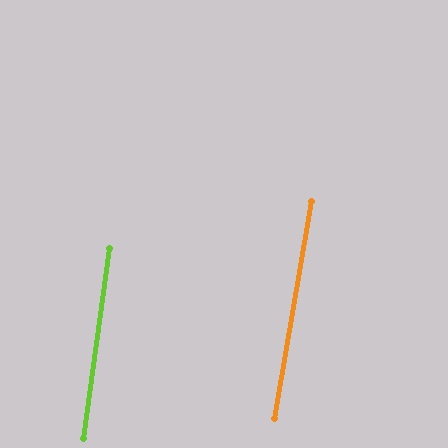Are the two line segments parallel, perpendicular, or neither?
Parallel — their directions differ by only 1.8°.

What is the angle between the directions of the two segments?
Approximately 2 degrees.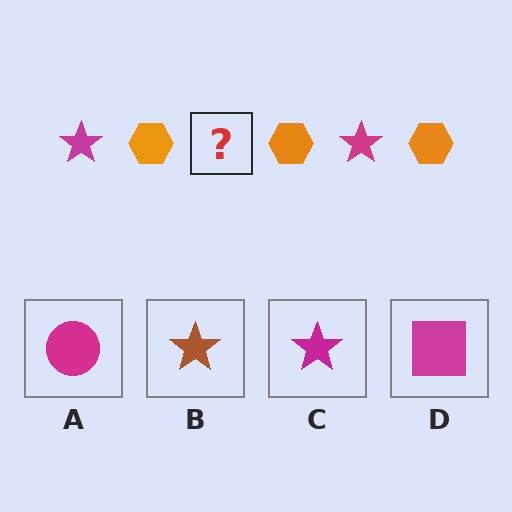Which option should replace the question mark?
Option C.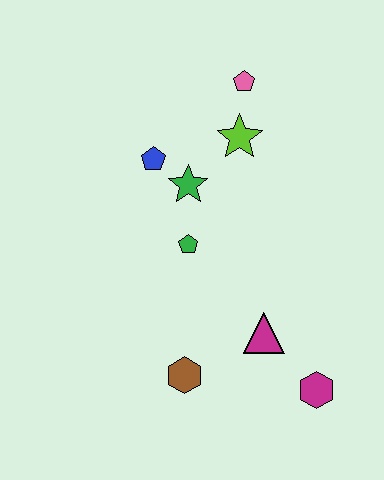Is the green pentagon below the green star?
Yes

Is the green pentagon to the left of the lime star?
Yes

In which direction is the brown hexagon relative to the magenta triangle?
The brown hexagon is to the left of the magenta triangle.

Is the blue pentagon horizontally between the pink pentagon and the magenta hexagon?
No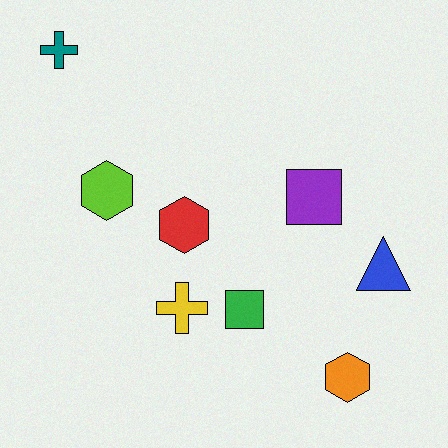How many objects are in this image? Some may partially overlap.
There are 8 objects.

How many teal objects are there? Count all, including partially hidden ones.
There is 1 teal object.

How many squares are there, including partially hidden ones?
There are 2 squares.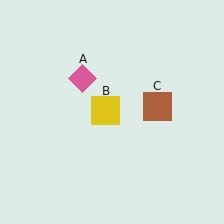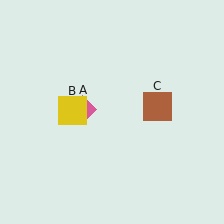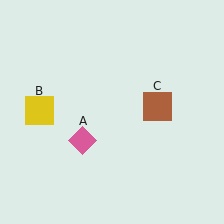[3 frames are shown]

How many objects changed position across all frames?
2 objects changed position: pink diamond (object A), yellow square (object B).